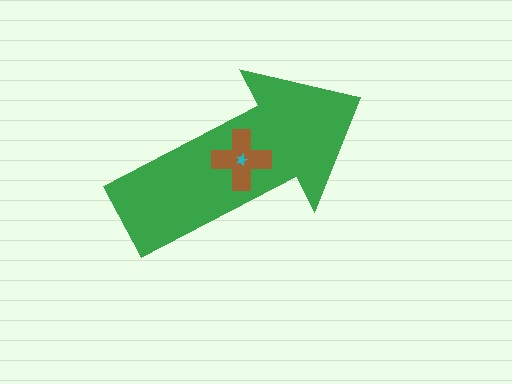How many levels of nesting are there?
3.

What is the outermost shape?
The green arrow.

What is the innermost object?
The cyan star.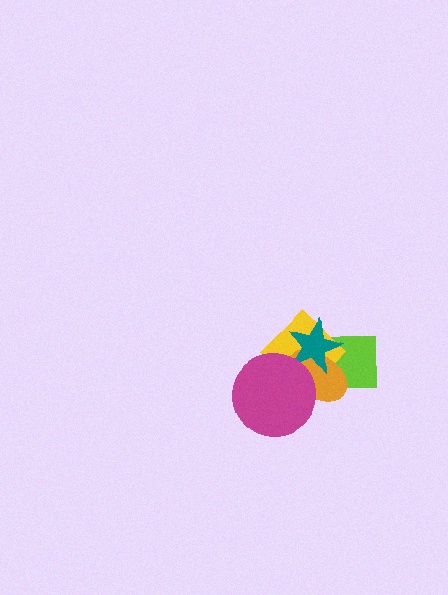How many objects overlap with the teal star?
4 objects overlap with the teal star.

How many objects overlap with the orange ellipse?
4 objects overlap with the orange ellipse.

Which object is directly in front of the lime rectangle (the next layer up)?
The yellow diamond is directly in front of the lime rectangle.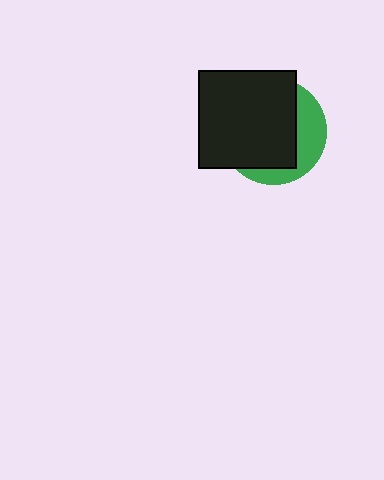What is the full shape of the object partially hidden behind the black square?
The partially hidden object is a green circle.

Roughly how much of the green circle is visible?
A small part of it is visible (roughly 31%).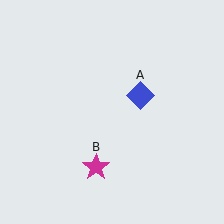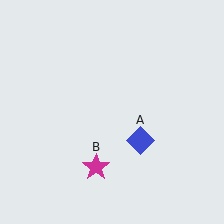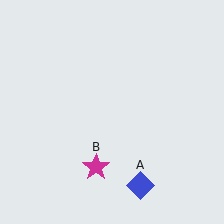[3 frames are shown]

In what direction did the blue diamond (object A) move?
The blue diamond (object A) moved down.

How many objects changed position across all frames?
1 object changed position: blue diamond (object A).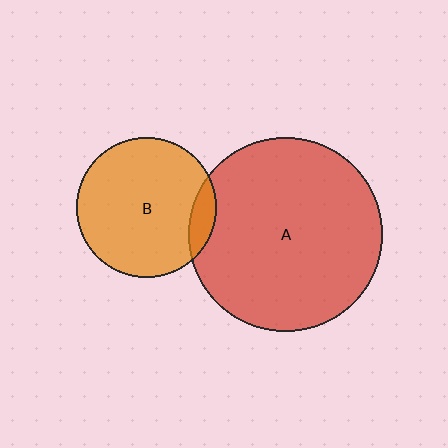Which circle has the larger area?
Circle A (red).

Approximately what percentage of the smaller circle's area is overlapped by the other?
Approximately 10%.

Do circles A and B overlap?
Yes.